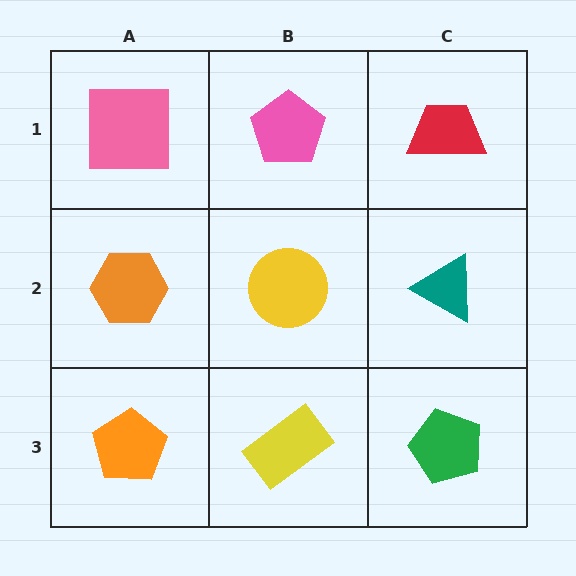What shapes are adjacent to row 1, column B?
A yellow circle (row 2, column B), a pink square (row 1, column A), a red trapezoid (row 1, column C).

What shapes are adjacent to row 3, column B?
A yellow circle (row 2, column B), an orange pentagon (row 3, column A), a green pentagon (row 3, column C).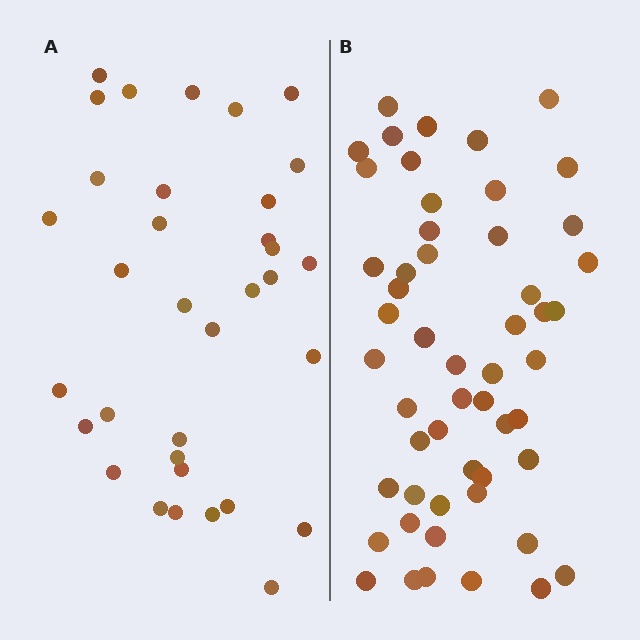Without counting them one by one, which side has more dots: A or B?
Region B (the right region) has more dots.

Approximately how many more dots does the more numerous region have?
Region B has approximately 20 more dots than region A.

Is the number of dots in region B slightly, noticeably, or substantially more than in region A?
Region B has substantially more. The ratio is roughly 1.6 to 1.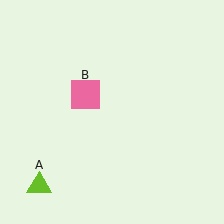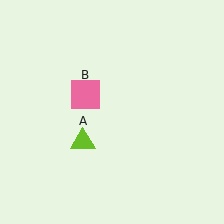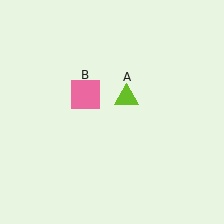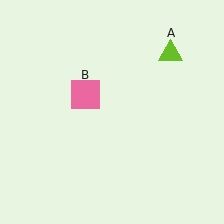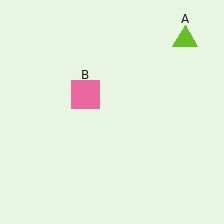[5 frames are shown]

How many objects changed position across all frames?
1 object changed position: lime triangle (object A).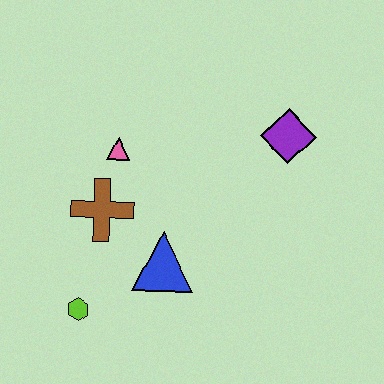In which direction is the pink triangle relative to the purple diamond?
The pink triangle is to the left of the purple diamond.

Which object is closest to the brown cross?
The pink triangle is closest to the brown cross.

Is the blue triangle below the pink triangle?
Yes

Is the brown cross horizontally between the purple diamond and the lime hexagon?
Yes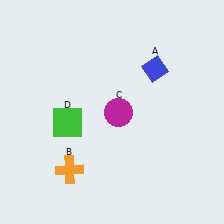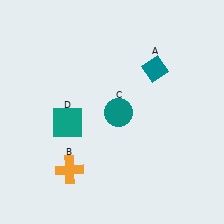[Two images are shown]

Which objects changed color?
A changed from blue to teal. C changed from magenta to teal. D changed from green to teal.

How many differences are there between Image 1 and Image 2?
There are 3 differences between the two images.